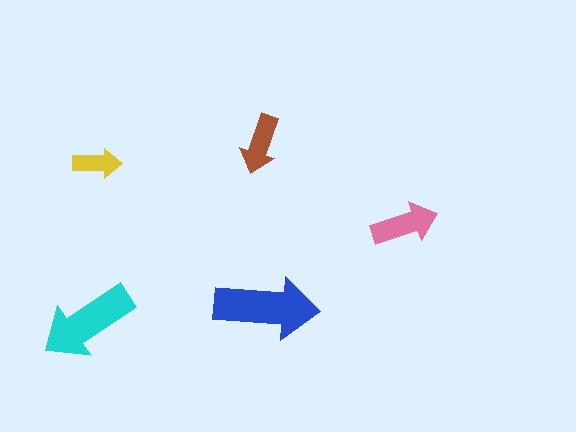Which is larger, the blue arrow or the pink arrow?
The blue one.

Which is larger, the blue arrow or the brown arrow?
The blue one.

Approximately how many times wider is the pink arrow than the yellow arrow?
About 1.5 times wider.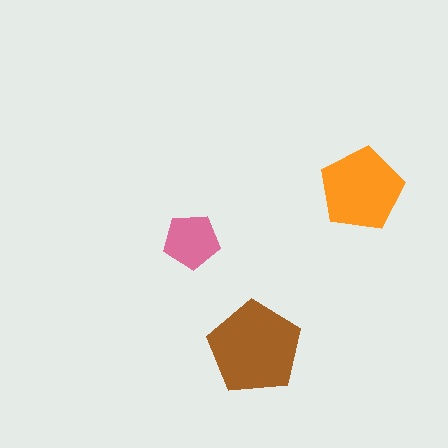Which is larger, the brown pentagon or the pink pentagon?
The brown one.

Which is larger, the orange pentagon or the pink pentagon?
The orange one.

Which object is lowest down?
The brown pentagon is bottommost.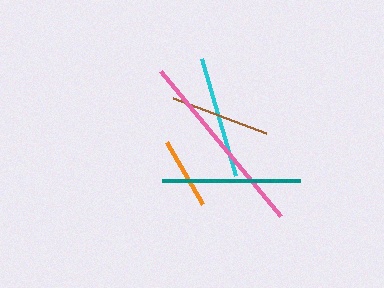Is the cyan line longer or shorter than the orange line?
The cyan line is longer than the orange line.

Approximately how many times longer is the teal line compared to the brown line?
The teal line is approximately 1.4 times the length of the brown line.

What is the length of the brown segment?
The brown segment is approximately 99 pixels long.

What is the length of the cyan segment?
The cyan segment is approximately 122 pixels long.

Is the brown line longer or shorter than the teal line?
The teal line is longer than the brown line.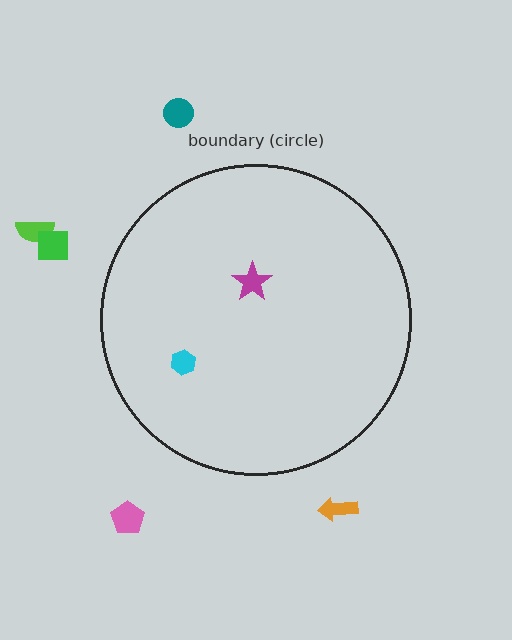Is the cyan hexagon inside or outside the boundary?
Inside.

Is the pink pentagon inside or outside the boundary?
Outside.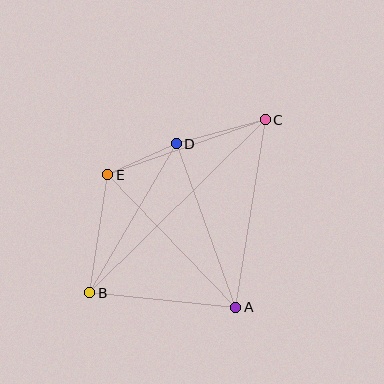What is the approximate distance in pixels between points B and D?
The distance between B and D is approximately 172 pixels.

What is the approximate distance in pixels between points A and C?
The distance between A and C is approximately 190 pixels.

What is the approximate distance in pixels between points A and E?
The distance between A and E is approximately 184 pixels.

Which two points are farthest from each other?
Points B and C are farthest from each other.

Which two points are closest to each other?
Points D and E are closest to each other.